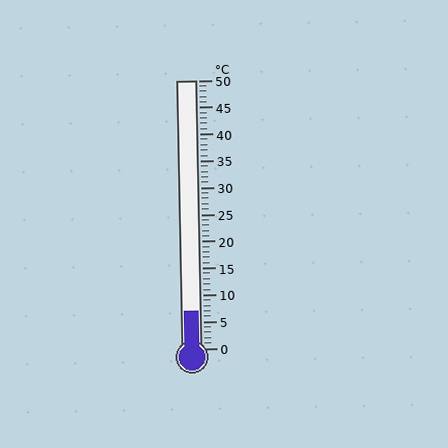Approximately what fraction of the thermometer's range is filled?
The thermometer is filled to approximately 15% of its range.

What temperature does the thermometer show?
The thermometer shows approximately 7°C.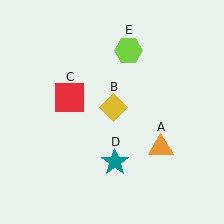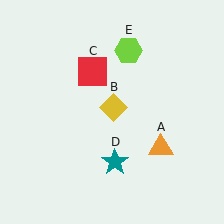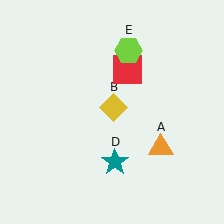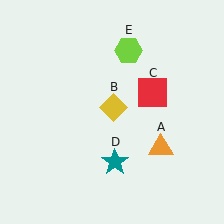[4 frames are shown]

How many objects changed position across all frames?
1 object changed position: red square (object C).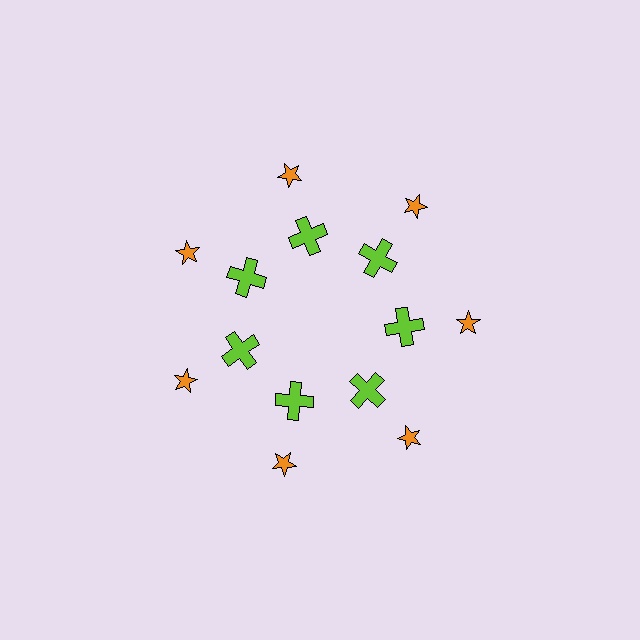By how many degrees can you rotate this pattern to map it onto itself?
The pattern maps onto itself every 51 degrees of rotation.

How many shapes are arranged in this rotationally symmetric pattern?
There are 14 shapes, arranged in 7 groups of 2.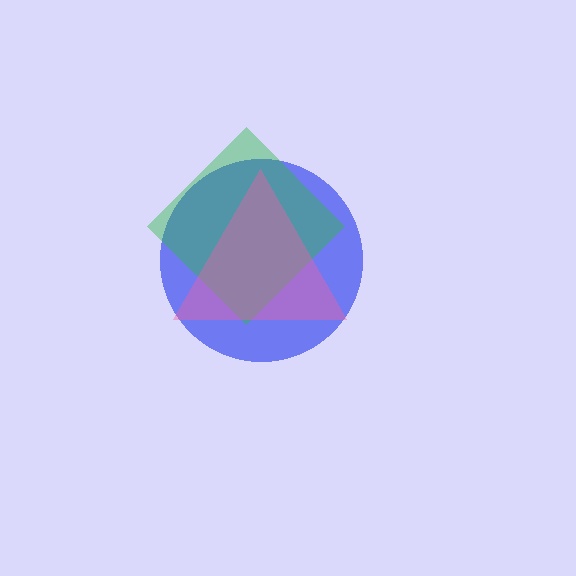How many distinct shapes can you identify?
There are 3 distinct shapes: a blue circle, a green diamond, a pink triangle.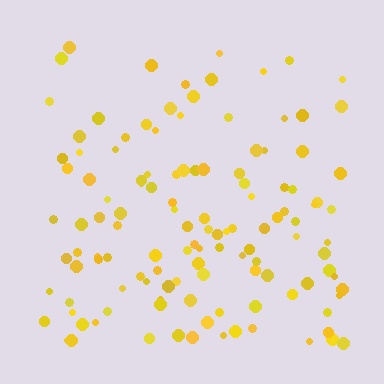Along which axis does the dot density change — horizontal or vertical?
Vertical.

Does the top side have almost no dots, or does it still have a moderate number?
Still a moderate number, just noticeably fewer than the bottom.